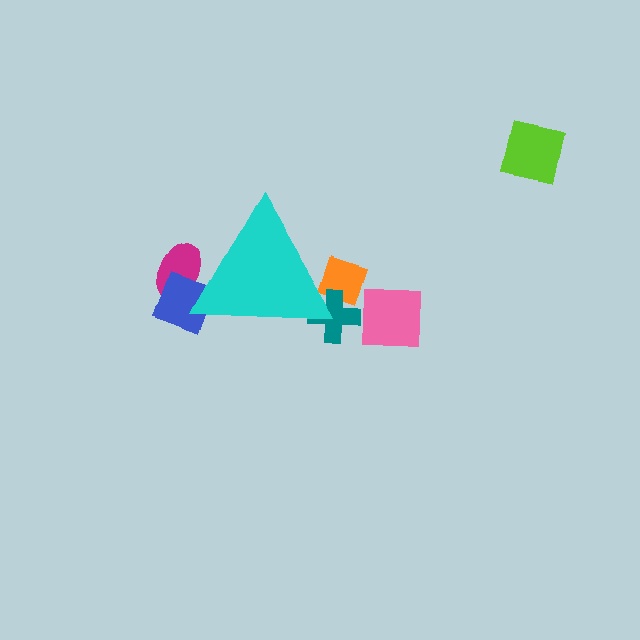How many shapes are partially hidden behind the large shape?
4 shapes are partially hidden.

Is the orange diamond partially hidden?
Yes, the orange diamond is partially hidden behind the cyan triangle.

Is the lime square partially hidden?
No, the lime square is fully visible.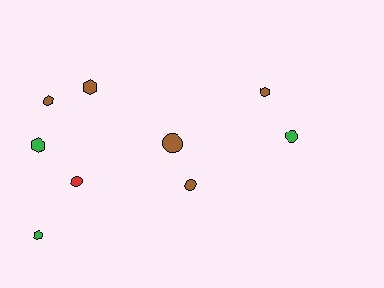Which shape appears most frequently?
Hexagon, with 5 objects.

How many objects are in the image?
There are 9 objects.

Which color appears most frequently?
Brown, with 5 objects.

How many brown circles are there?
There are 2 brown circles.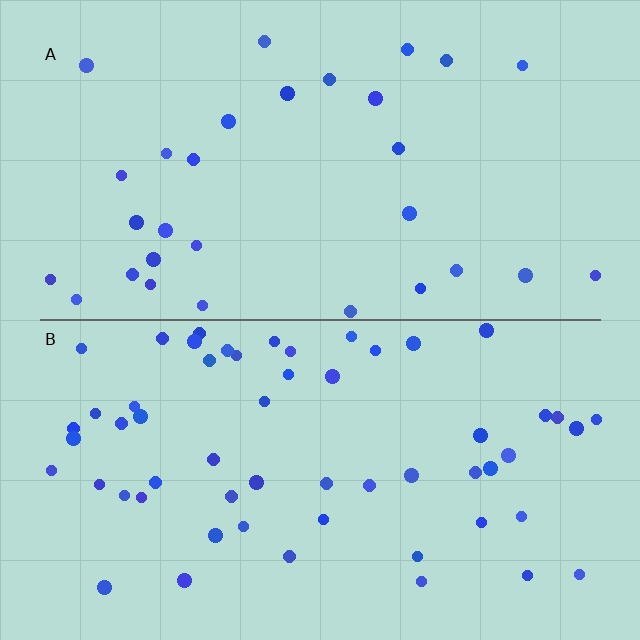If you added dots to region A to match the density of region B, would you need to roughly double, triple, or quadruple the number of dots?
Approximately double.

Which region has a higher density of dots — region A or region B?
B (the bottom).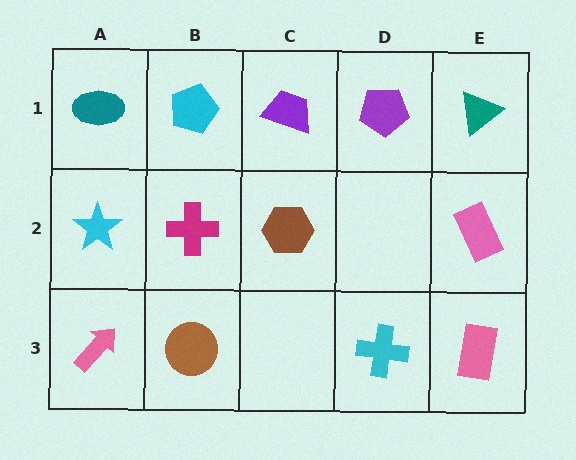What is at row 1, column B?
A cyan pentagon.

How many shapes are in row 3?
4 shapes.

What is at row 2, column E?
A pink rectangle.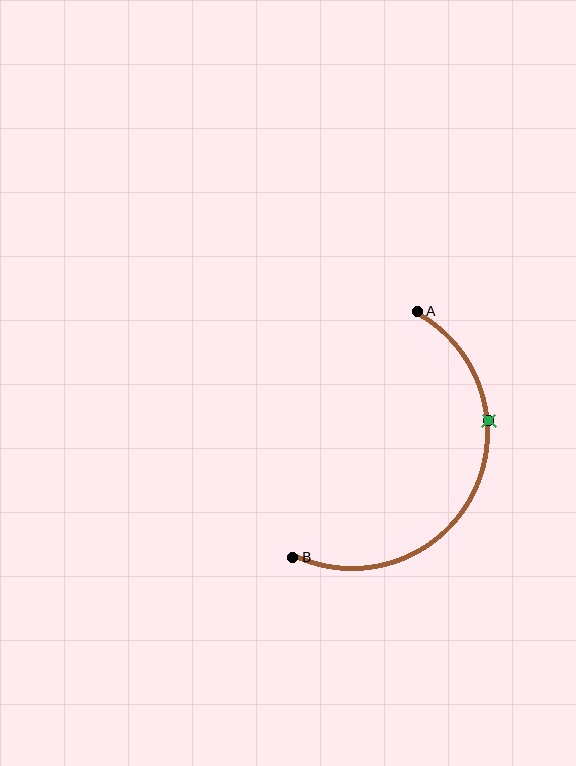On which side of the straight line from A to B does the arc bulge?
The arc bulges to the right of the straight line connecting A and B.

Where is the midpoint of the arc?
The arc midpoint is the point on the curve farthest from the straight line joining A and B. It sits to the right of that line.